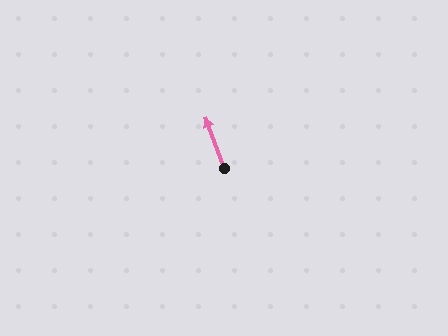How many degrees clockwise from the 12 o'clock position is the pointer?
Approximately 340 degrees.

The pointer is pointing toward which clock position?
Roughly 11 o'clock.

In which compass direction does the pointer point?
North.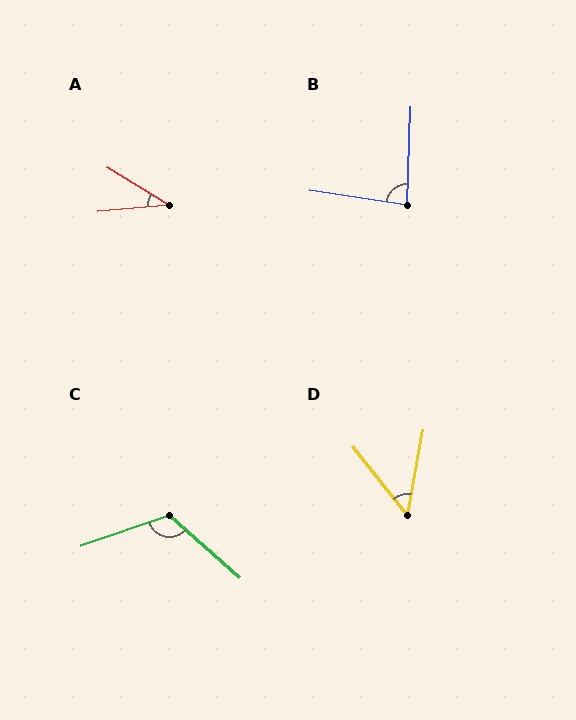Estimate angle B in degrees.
Approximately 84 degrees.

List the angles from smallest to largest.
A (36°), D (49°), B (84°), C (119°).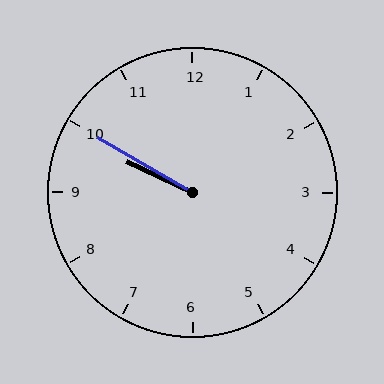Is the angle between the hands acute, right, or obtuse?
It is acute.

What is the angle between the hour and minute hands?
Approximately 5 degrees.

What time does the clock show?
9:50.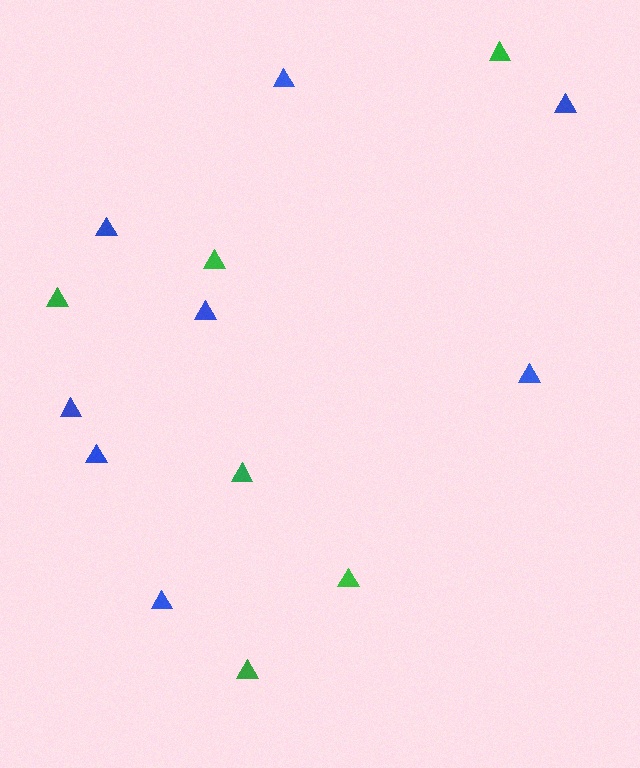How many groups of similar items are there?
There are 2 groups: one group of green triangles (6) and one group of blue triangles (8).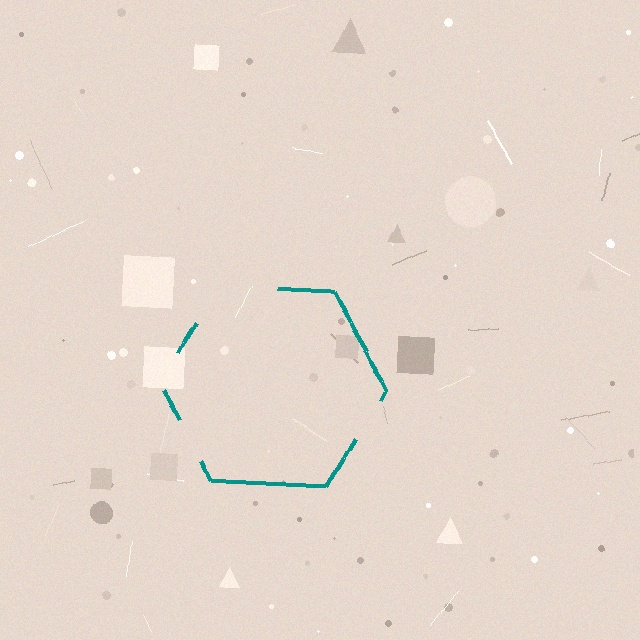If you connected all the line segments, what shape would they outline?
They would outline a hexagon.